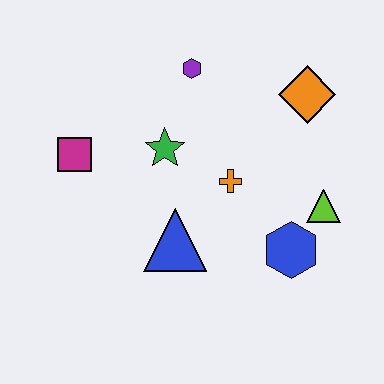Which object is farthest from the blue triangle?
The orange diamond is farthest from the blue triangle.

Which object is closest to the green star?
The orange cross is closest to the green star.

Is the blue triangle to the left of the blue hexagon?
Yes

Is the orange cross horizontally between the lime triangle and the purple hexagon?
Yes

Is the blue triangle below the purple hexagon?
Yes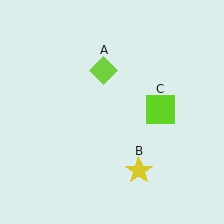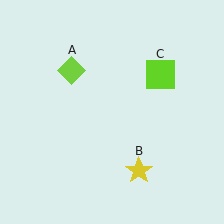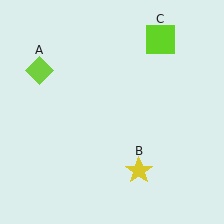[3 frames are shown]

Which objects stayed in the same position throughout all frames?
Yellow star (object B) remained stationary.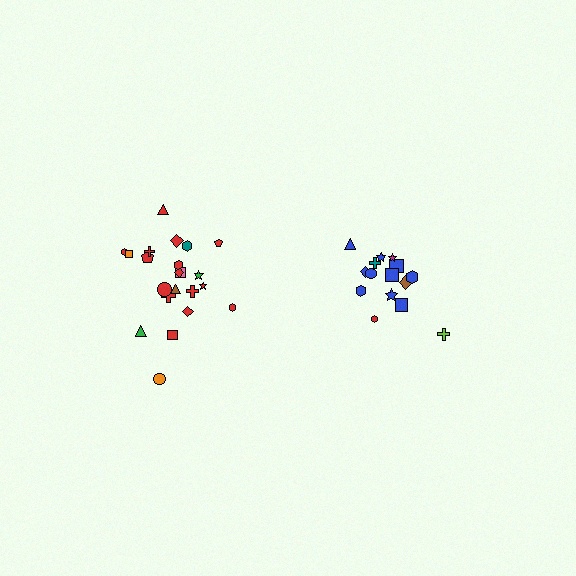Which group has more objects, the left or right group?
The left group.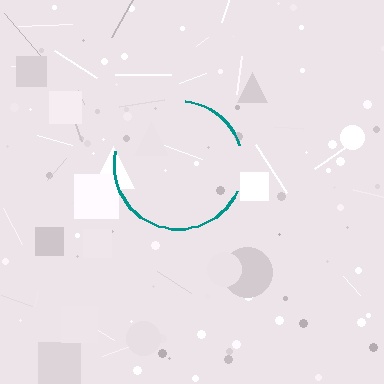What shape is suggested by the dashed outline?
The dashed outline suggests a circle.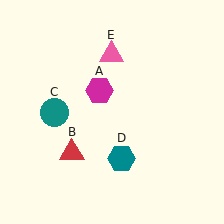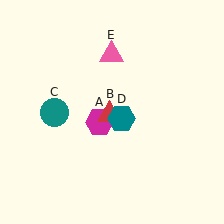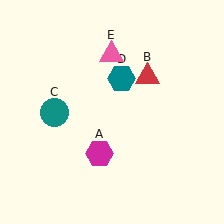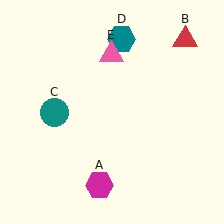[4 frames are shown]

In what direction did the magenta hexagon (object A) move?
The magenta hexagon (object A) moved down.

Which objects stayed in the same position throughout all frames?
Teal circle (object C) and pink triangle (object E) remained stationary.